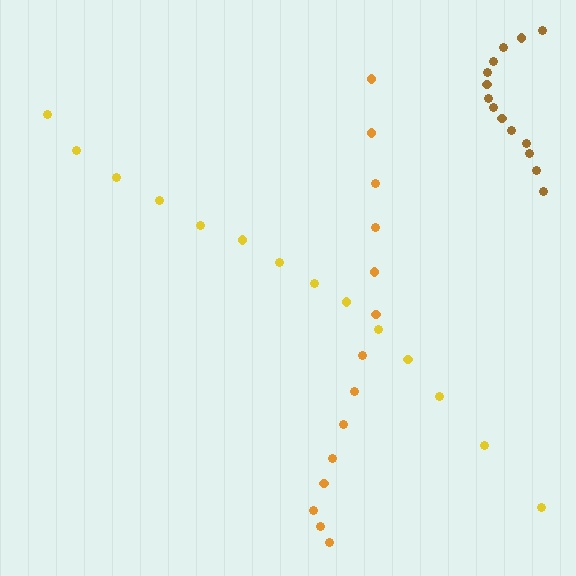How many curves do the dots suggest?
There are 3 distinct paths.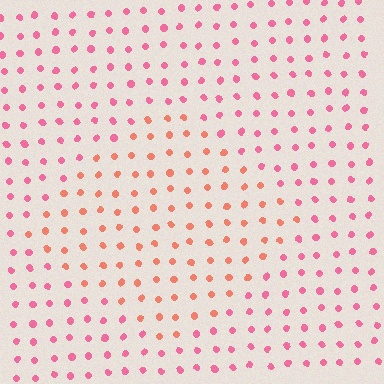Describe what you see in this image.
The image is filled with small pink elements in a uniform arrangement. A diamond-shaped region is visible where the elements are tinted to a slightly different hue, forming a subtle color boundary.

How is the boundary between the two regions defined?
The boundary is defined purely by a slight shift in hue (about 32 degrees). Spacing, size, and orientation are identical on both sides.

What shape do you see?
I see a diamond.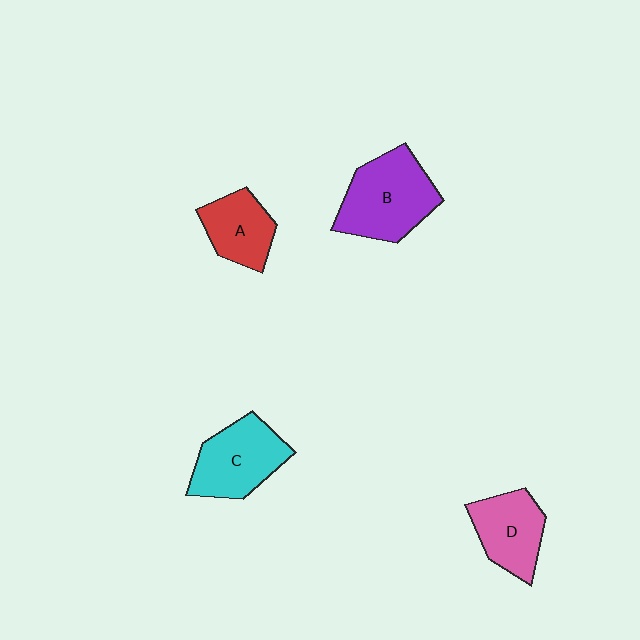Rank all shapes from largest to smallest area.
From largest to smallest: B (purple), C (cyan), D (pink), A (red).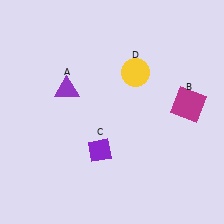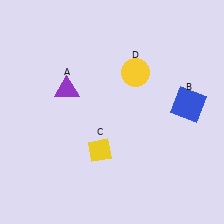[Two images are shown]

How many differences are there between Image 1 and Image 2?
There are 2 differences between the two images.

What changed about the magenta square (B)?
In Image 1, B is magenta. In Image 2, it changed to blue.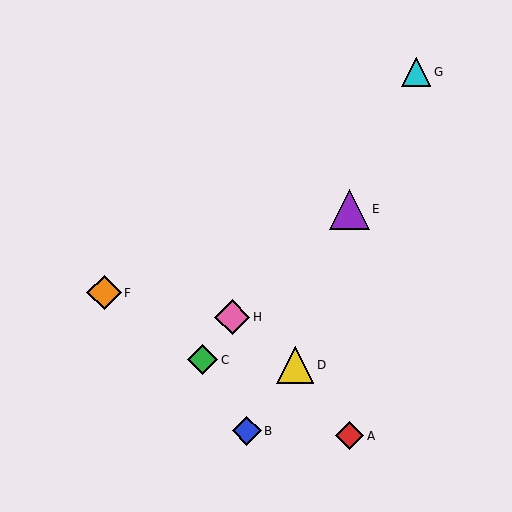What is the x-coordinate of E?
Object E is at x≈349.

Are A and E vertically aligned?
Yes, both are at x≈349.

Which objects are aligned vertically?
Objects A, E are aligned vertically.